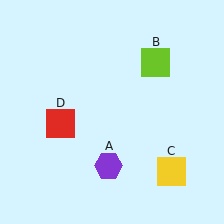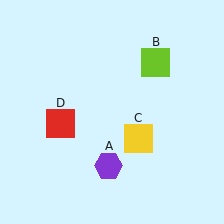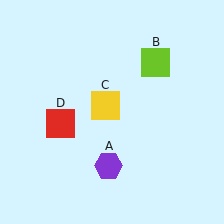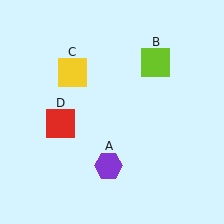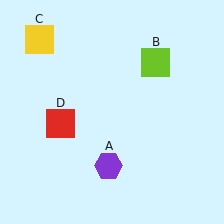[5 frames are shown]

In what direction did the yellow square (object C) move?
The yellow square (object C) moved up and to the left.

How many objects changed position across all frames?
1 object changed position: yellow square (object C).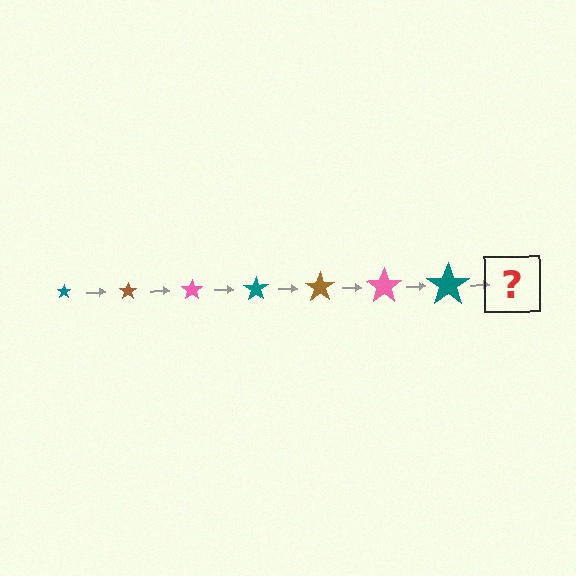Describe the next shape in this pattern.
It should be a brown star, larger than the previous one.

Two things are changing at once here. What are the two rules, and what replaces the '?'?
The two rules are that the star grows larger each step and the color cycles through teal, brown, and pink. The '?' should be a brown star, larger than the previous one.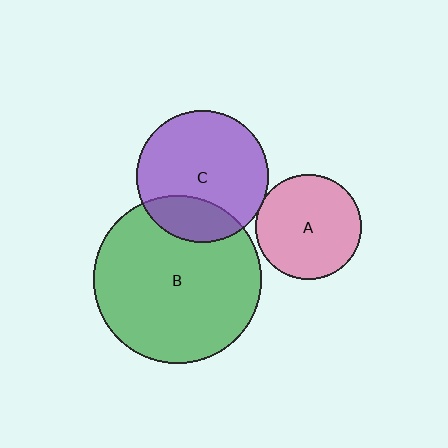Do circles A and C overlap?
Yes.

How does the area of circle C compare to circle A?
Approximately 1.6 times.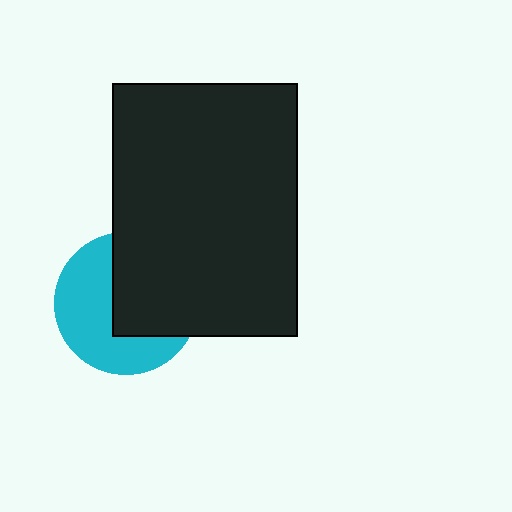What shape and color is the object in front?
The object in front is a black rectangle.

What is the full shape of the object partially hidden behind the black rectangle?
The partially hidden object is a cyan circle.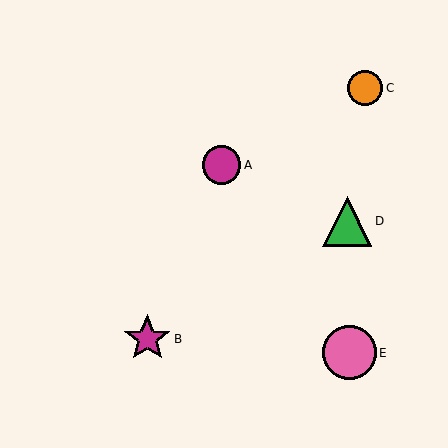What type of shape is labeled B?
Shape B is a magenta star.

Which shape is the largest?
The pink circle (labeled E) is the largest.